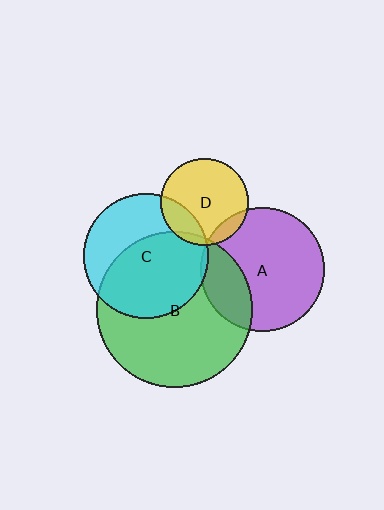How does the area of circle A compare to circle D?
Approximately 2.0 times.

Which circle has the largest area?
Circle B (green).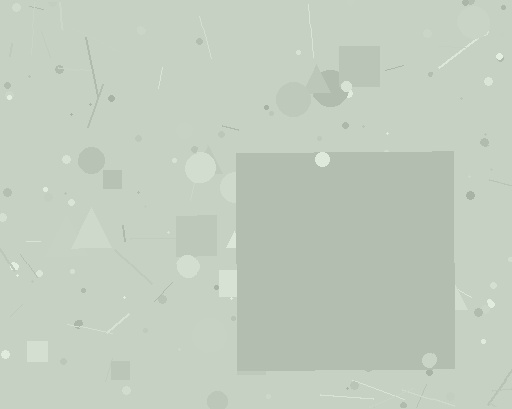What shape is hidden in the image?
A square is hidden in the image.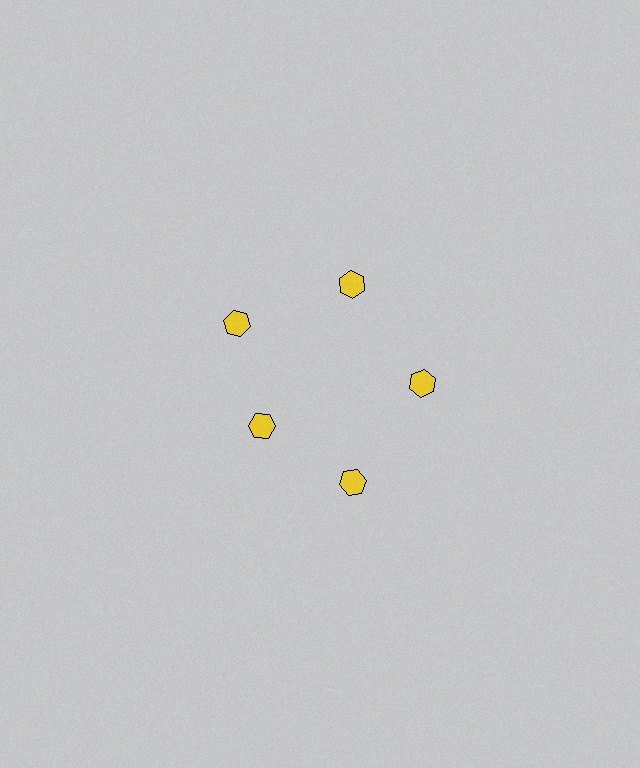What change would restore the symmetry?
The symmetry would be restored by moving it outward, back onto the ring so that all 5 hexagons sit at equal angles and equal distance from the center.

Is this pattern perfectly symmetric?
No. The 5 yellow hexagons are arranged in a ring, but one element near the 8 o'clock position is pulled inward toward the center, breaking the 5-fold rotational symmetry.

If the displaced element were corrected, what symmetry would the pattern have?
It would have 5-fold rotational symmetry — the pattern would map onto itself every 72 degrees.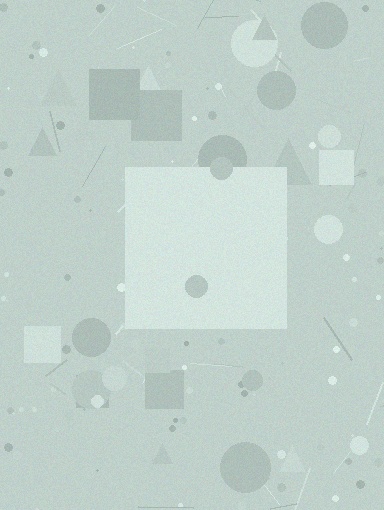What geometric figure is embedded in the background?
A square is embedded in the background.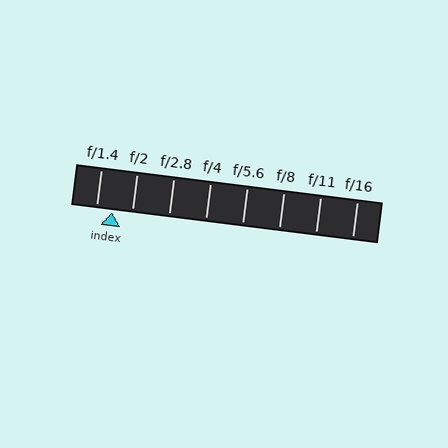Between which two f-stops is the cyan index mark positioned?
The index mark is between f/1.4 and f/2.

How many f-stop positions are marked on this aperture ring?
There are 8 f-stop positions marked.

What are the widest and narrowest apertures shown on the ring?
The widest aperture shown is f/1.4 and the narrowest is f/16.